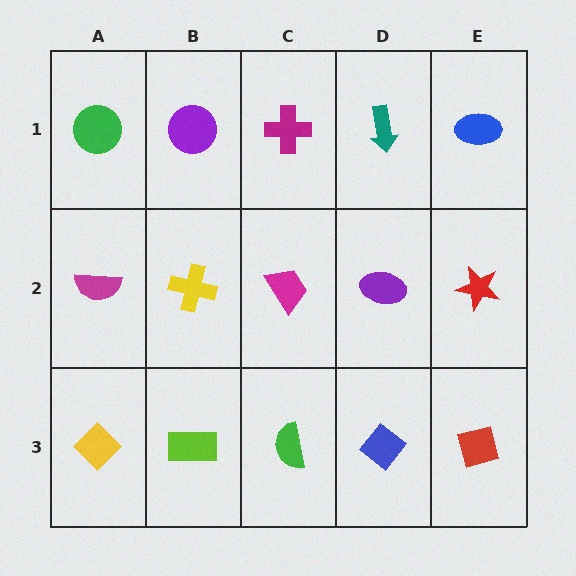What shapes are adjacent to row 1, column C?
A magenta trapezoid (row 2, column C), a purple circle (row 1, column B), a teal arrow (row 1, column D).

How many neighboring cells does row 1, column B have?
3.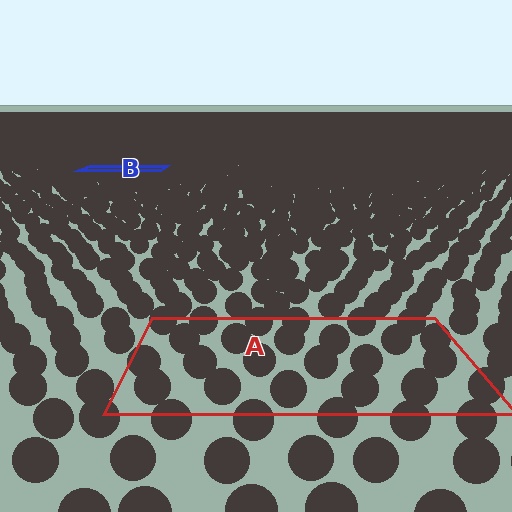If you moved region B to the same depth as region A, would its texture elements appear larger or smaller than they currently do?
They would appear larger. At a closer depth, the same texture elements are projected at a bigger on-screen size.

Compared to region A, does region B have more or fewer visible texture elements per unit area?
Region B has more texture elements per unit area — they are packed more densely because it is farther away.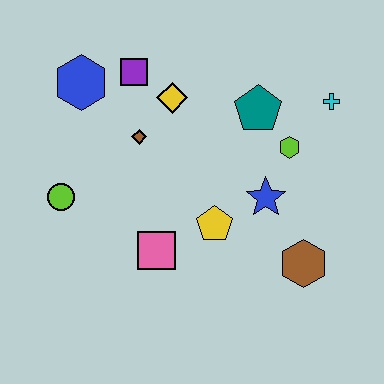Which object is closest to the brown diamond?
The yellow diamond is closest to the brown diamond.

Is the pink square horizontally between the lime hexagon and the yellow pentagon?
No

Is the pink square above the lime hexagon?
No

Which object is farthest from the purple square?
The brown hexagon is farthest from the purple square.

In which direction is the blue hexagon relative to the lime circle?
The blue hexagon is above the lime circle.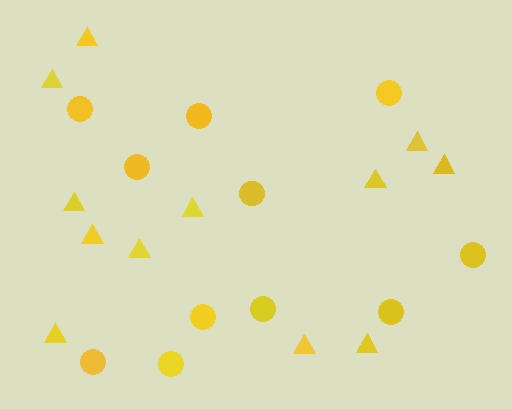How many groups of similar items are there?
There are 2 groups: one group of circles (11) and one group of triangles (12).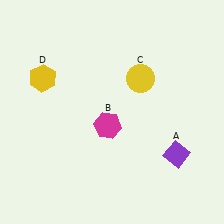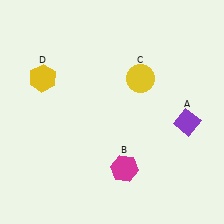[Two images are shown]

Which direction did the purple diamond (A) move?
The purple diamond (A) moved up.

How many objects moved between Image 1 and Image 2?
2 objects moved between the two images.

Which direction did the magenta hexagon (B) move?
The magenta hexagon (B) moved down.